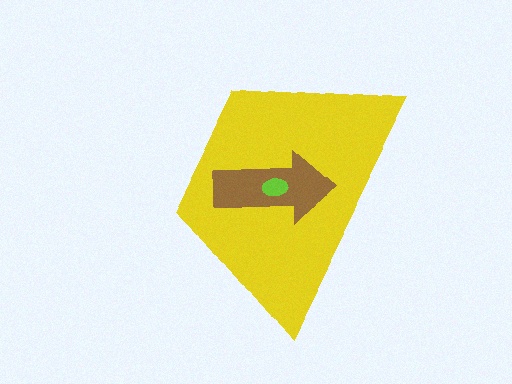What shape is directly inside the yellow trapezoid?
The brown arrow.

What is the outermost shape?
The yellow trapezoid.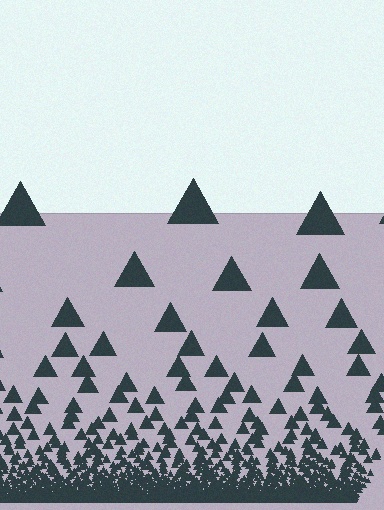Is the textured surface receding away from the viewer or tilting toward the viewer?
The surface appears to tilt toward the viewer. Texture elements get larger and sparser toward the top.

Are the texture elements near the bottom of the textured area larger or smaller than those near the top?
Smaller. The gradient is inverted — elements near the bottom are smaller and denser.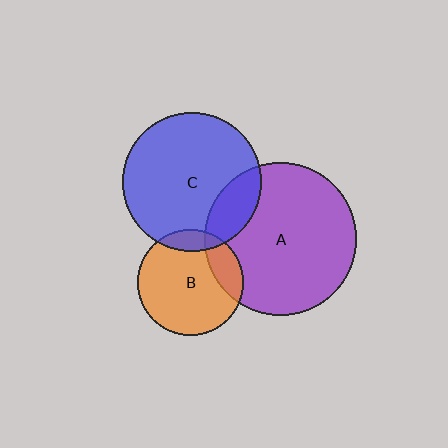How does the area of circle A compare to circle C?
Approximately 1.2 times.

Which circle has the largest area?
Circle A (purple).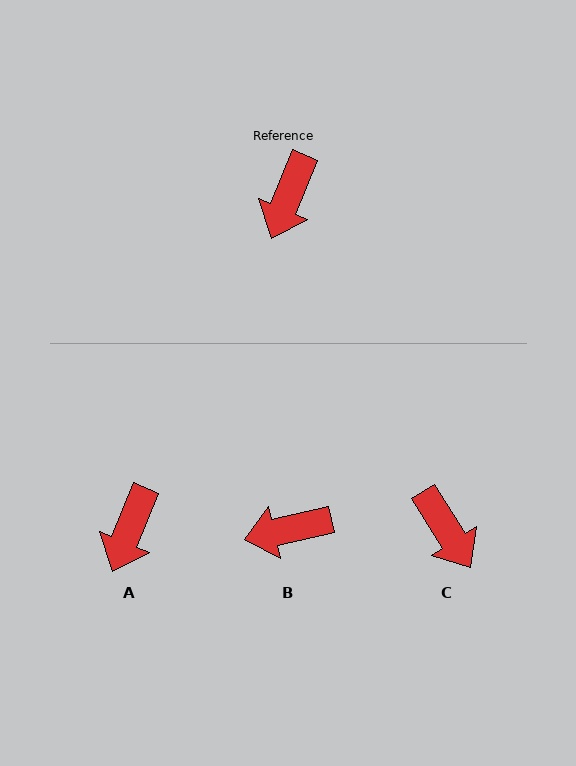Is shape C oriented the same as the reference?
No, it is off by about 54 degrees.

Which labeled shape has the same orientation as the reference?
A.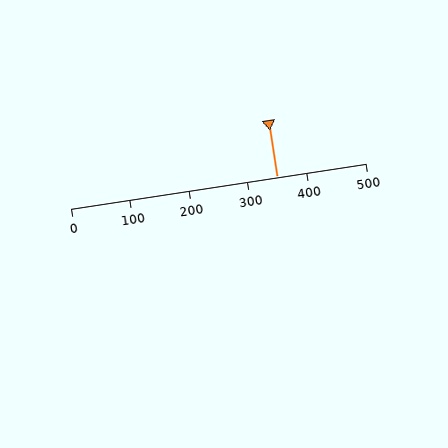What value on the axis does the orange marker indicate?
The marker indicates approximately 350.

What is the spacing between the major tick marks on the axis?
The major ticks are spaced 100 apart.